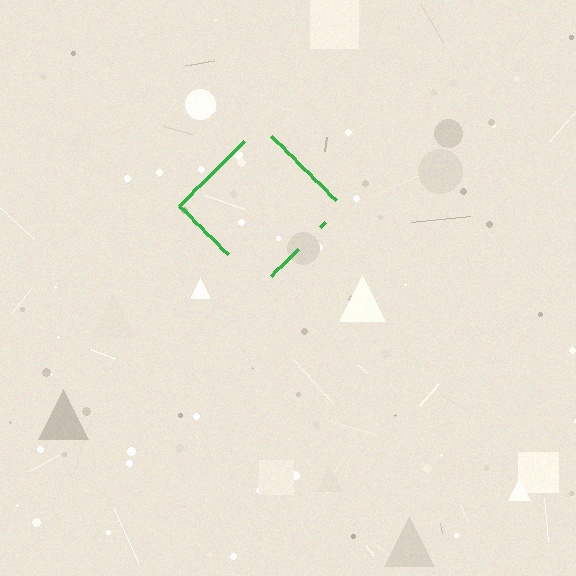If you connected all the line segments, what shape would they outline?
They would outline a diamond.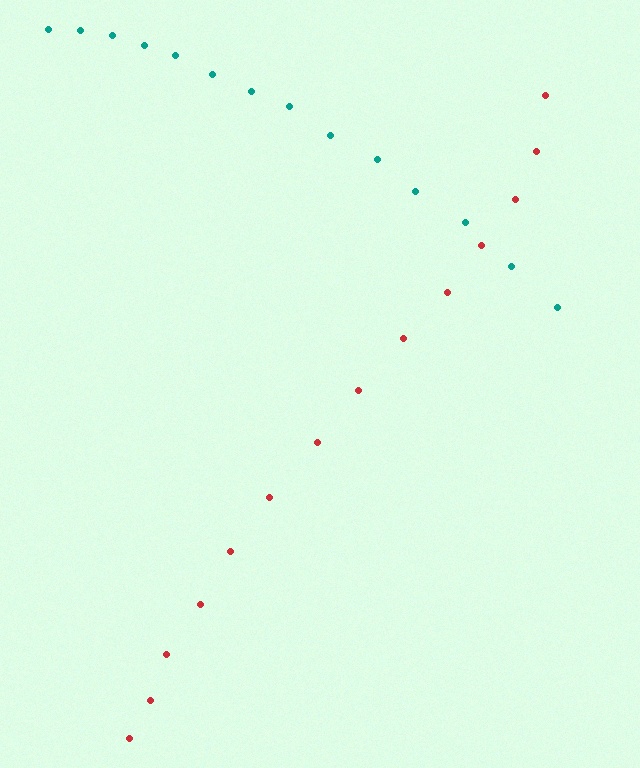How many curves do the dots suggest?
There are 2 distinct paths.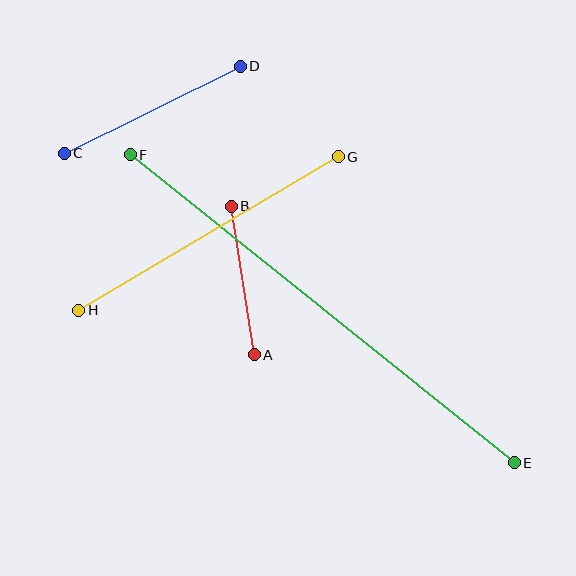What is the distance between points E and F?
The distance is approximately 492 pixels.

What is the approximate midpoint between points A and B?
The midpoint is at approximately (243, 280) pixels.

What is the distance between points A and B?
The distance is approximately 150 pixels.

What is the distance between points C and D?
The distance is approximately 196 pixels.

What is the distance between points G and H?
The distance is approximately 302 pixels.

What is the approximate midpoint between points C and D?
The midpoint is at approximately (152, 110) pixels.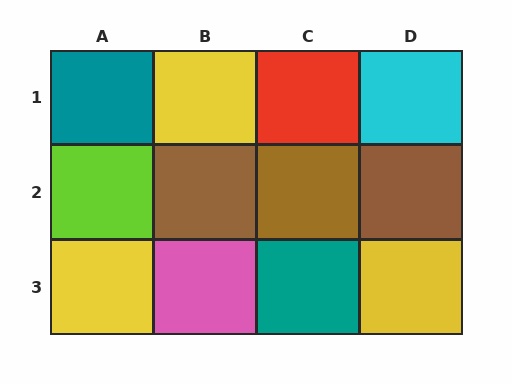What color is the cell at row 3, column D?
Yellow.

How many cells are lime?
1 cell is lime.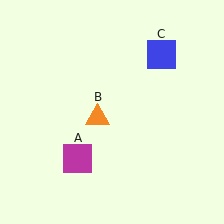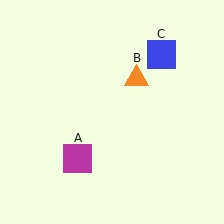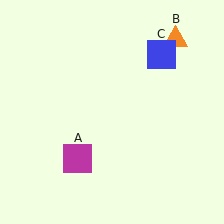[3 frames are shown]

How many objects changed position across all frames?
1 object changed position: orange triangle (object B).